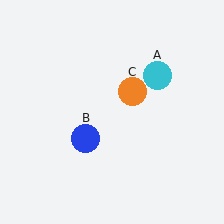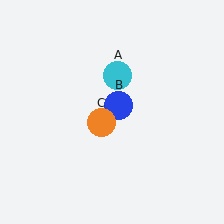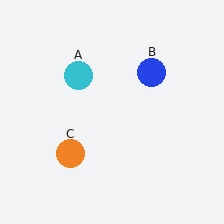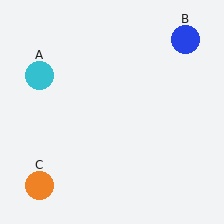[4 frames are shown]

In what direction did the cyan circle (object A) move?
The cyan circle (object A) moved left.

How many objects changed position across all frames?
3 objects changed position: cyan circle (object A), blue circle (object B), orange circle (object C).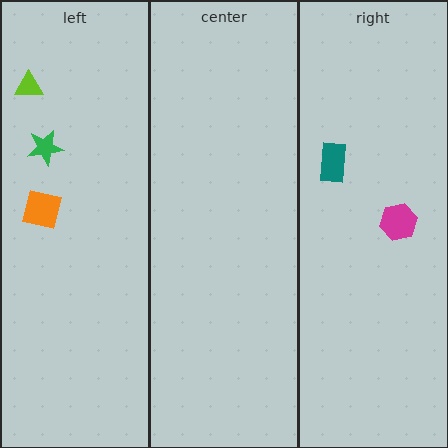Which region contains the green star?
The left region.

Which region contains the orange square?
The left region.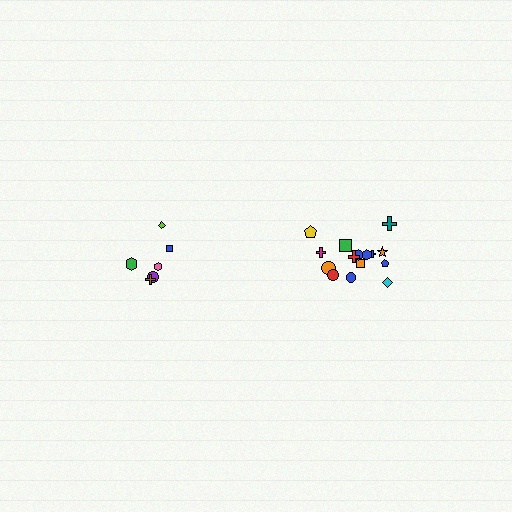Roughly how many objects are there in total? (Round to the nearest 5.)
Roughly 20 objects in total.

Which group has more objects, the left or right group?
The right group.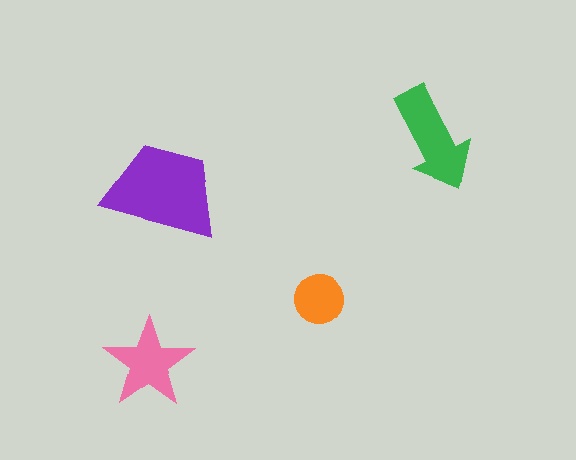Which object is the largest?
The purple trapezoid.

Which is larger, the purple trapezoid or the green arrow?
The purple trapezoid.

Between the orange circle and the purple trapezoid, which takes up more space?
The purple trapezoid.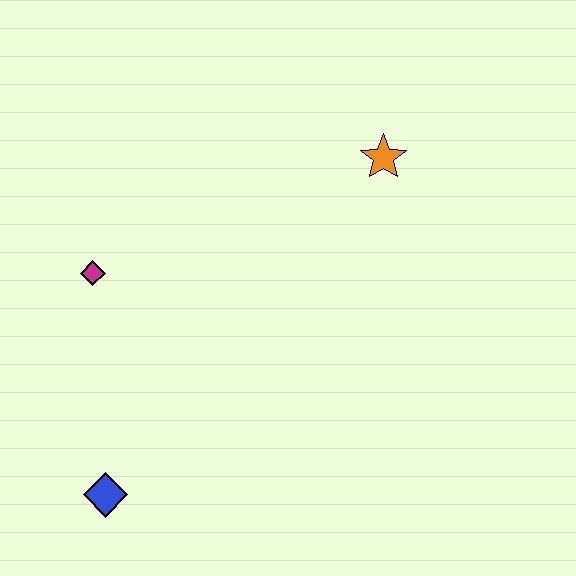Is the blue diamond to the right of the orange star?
No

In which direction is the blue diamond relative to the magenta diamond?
The blue diamond is below the magenta diamond.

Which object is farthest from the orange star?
The blue diamond is farthest from the orange star.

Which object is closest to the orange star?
The magenta diamond is closest to the orange star.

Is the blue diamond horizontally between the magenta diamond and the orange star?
Yes